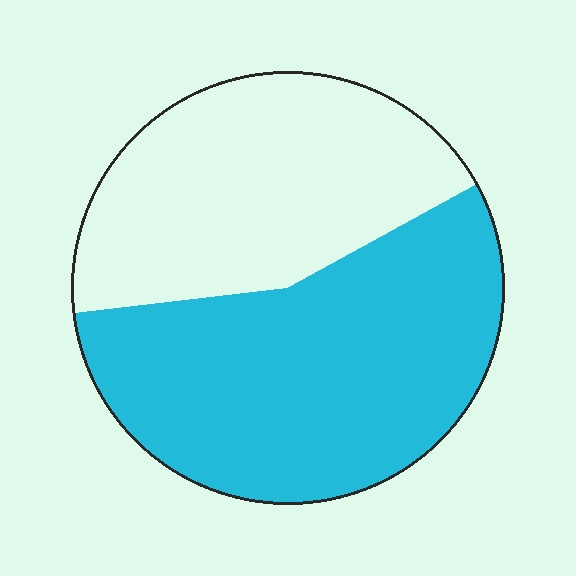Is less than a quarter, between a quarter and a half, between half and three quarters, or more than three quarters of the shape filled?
Between half and three quarters.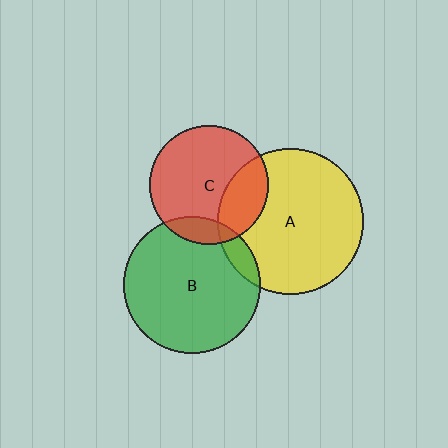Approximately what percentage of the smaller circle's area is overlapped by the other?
Approximately 25%.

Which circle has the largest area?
Circle A (yellow).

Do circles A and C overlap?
Yes.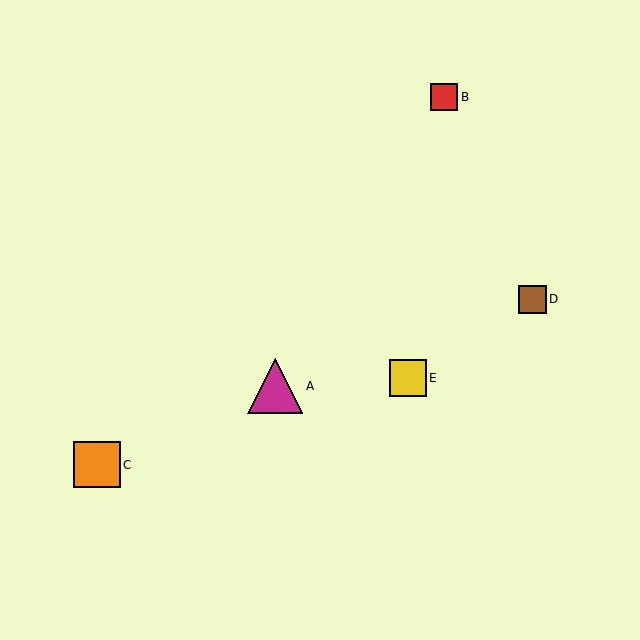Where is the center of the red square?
The center of the red square is at (444, 97).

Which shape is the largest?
The magenta triangle (labeled A) is the largest.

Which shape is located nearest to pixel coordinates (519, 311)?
The brown square (labeled D) at (532, 299) is nearest to that location.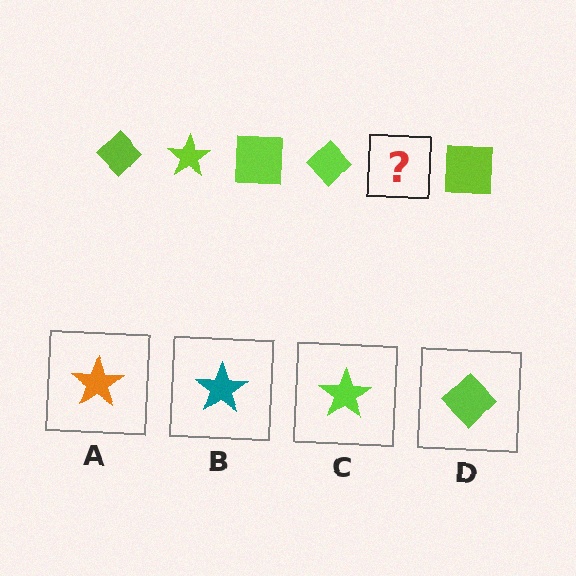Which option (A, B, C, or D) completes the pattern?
C.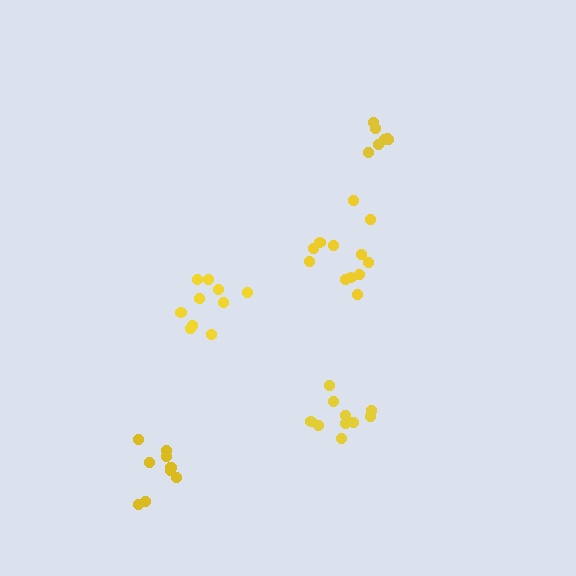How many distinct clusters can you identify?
There are 5 distinct clusters.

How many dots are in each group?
Group 1: 12 dots, Group 2: 10 dots, Group 3: 10 dots, Group 4: 7 dots, Group 5: 10 dots (49 total).